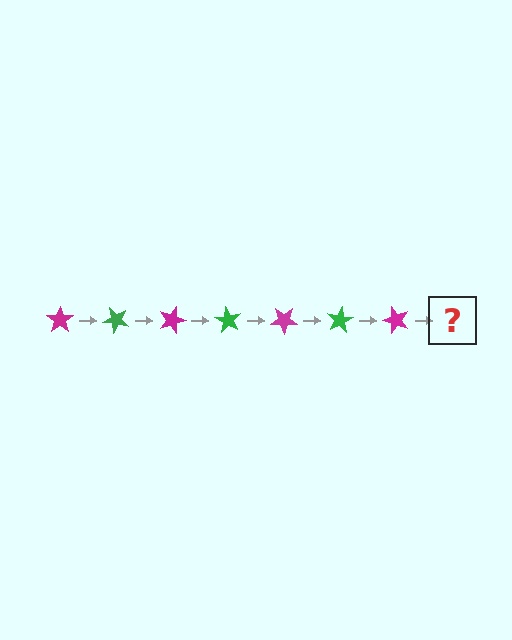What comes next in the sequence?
The next element should be a green star, rotated 315 degrees from the start.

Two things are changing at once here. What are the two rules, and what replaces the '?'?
The two rules are that it rotates 45 degrees each step and the color cycles through magenta and green. The '?' should be a green star, rotated 315 degrees from the start.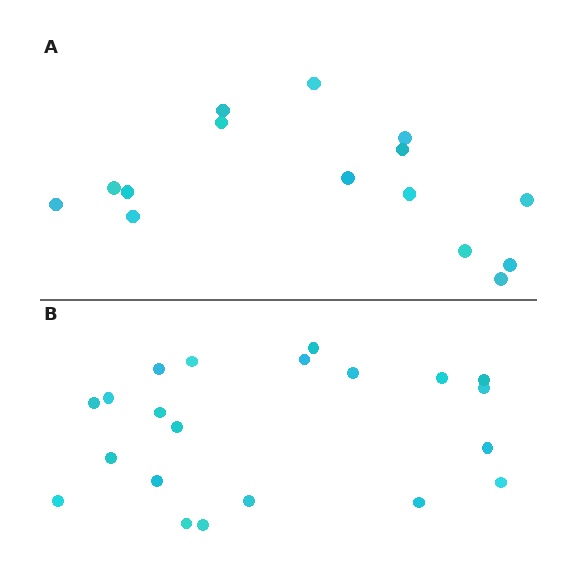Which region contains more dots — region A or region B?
Region B (the bottom region) has more dots.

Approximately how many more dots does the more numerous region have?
Region B has about 6 more dots than region A.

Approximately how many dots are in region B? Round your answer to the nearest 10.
About 20 dots. (The exact count is 21, which rounds to 20.)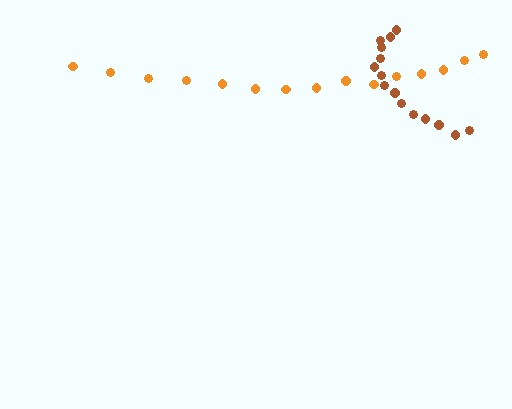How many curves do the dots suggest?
There are 2 distinct paths.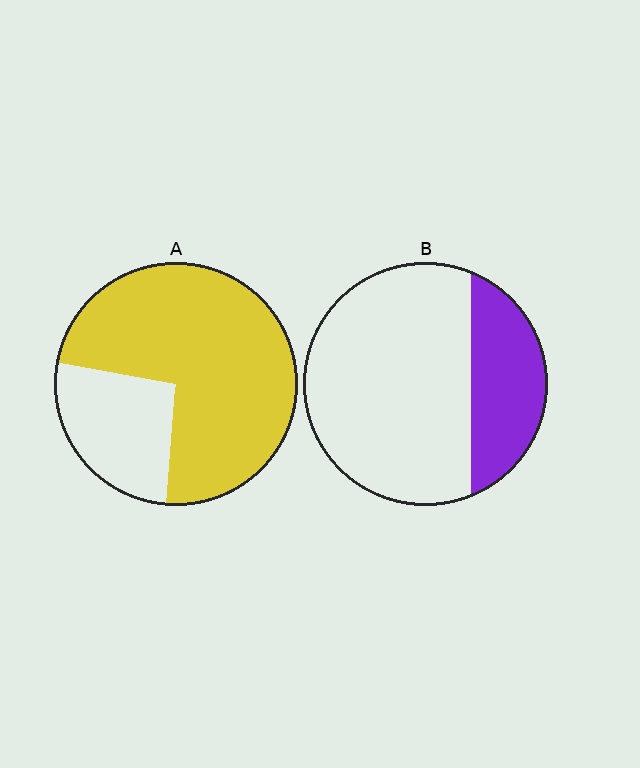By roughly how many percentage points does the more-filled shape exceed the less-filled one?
By roughly 45 percentage points (A over B).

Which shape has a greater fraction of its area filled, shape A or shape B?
Shape A.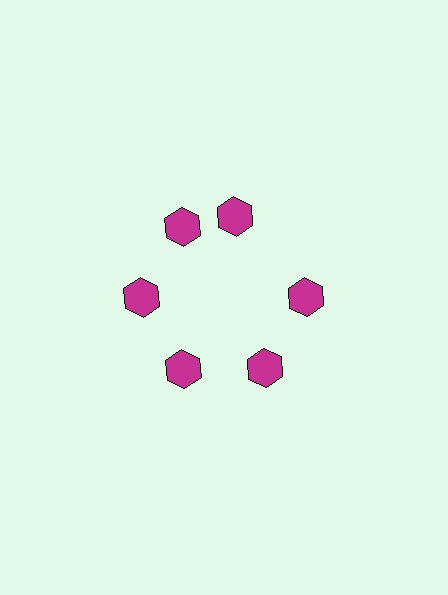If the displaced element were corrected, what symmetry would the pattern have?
It would have 6-fold rotational symmetry — the pattern would map onto itself every 60 degrees.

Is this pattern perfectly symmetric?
No. The 6 magenta hexagons are arranged in a ring, but one element near the 1 o'clock position is rotated out of alignment along the ring, breaking the 6-fold rotational symmetry.